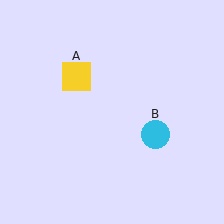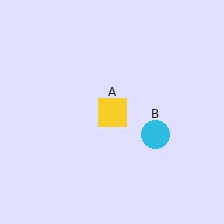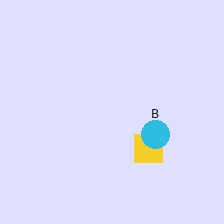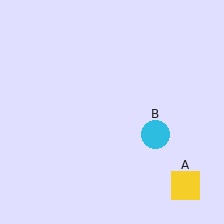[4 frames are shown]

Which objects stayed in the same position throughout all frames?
Cyan circle (object B) remained stationary.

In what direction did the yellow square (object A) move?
The yellow square (object A) moved down and to the right.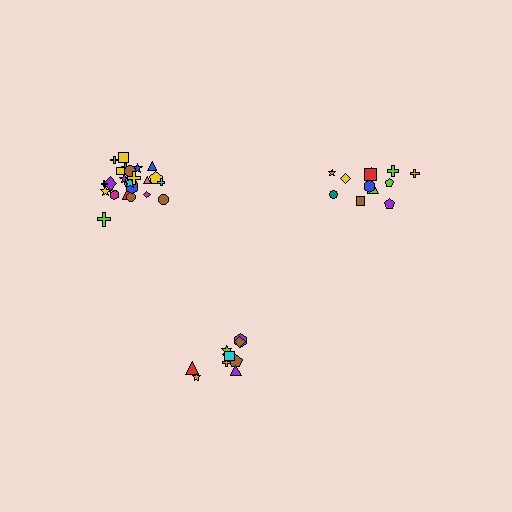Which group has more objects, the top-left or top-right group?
The top-left group.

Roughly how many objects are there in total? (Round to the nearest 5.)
Roughly 45 objects in total.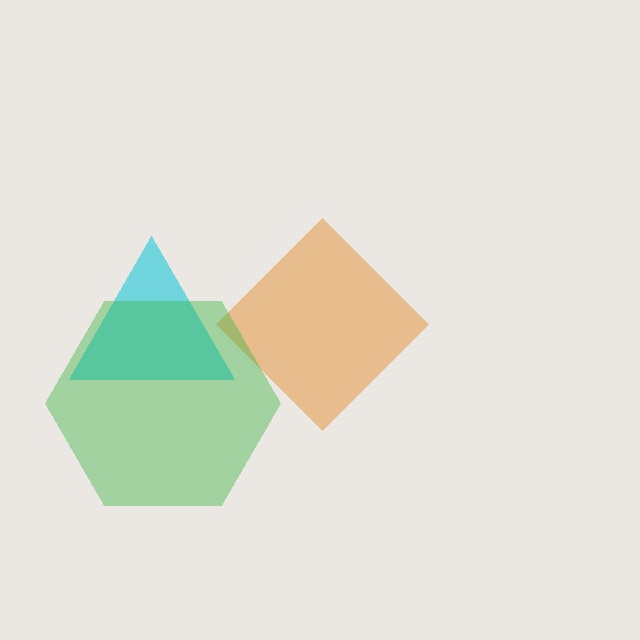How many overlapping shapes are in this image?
There are 3 overlapping shapes in the image.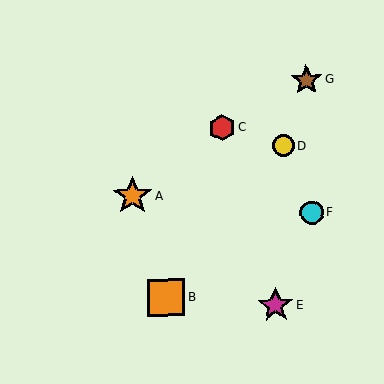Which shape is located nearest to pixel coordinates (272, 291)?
The magenta star (labeled E) at (276, 305) is nearest to that location.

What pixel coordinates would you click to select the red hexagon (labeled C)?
Click at (222, 128) to select the red hexagon C.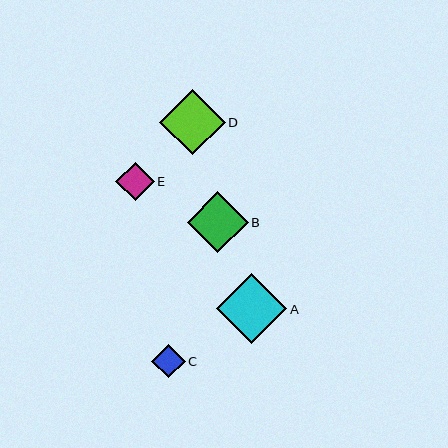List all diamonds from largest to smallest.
From largest to smallest: A, D, B, E, C.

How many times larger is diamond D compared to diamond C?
Diamond D is approximately 1.9 times the size of diamond C.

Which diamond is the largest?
Diamond A is the largest with a size of approximately 70 pixels.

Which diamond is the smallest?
Diamond C is the smallest with a size of approximately 34 pixels.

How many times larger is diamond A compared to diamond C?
Diamond A is approximately 2.1 times the size of diamond C.